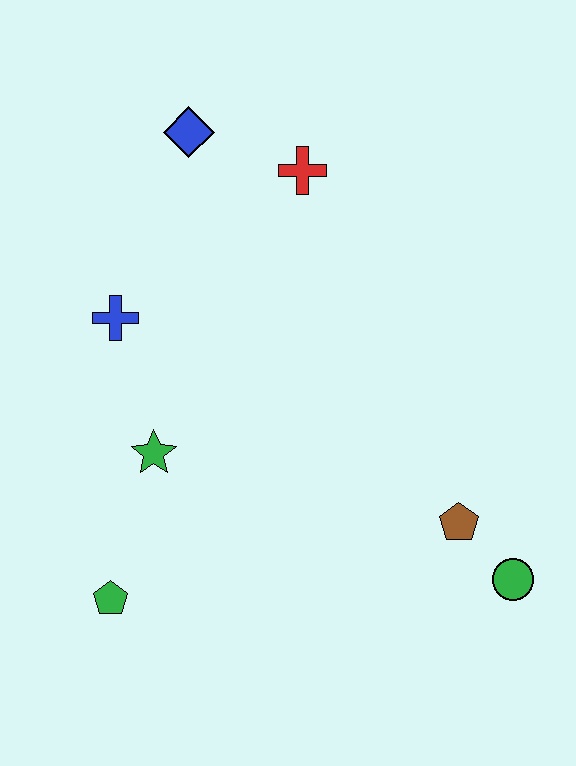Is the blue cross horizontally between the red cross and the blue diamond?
No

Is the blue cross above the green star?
Yes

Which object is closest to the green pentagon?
The green star is closest to the green pentagon.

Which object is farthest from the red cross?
The green pentagon is farthest from the red cross.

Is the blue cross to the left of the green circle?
Yes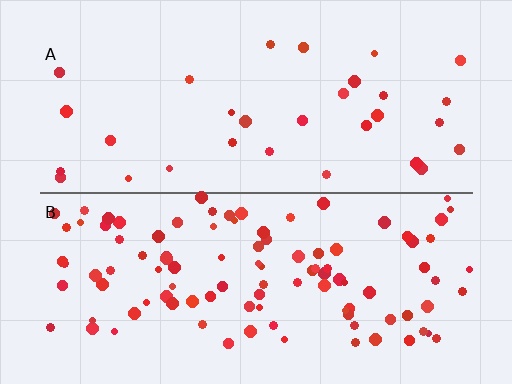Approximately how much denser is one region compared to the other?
Approximately 3.2× — region B over region A.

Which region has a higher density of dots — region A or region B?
B (the bottom).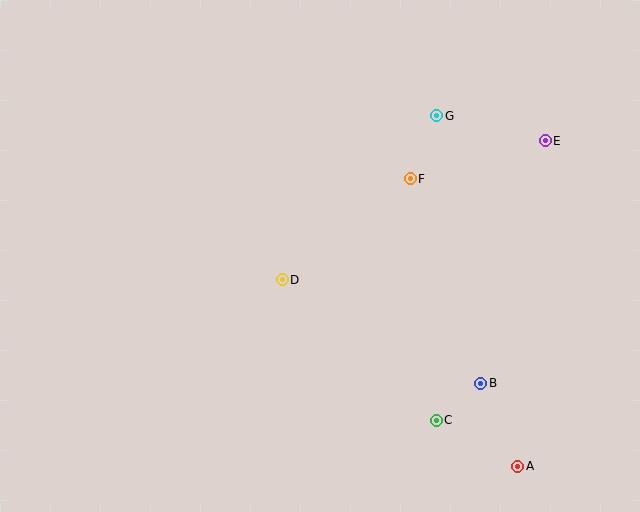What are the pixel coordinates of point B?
Point B is at (481, 383).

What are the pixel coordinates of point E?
Point E is at (545, 141).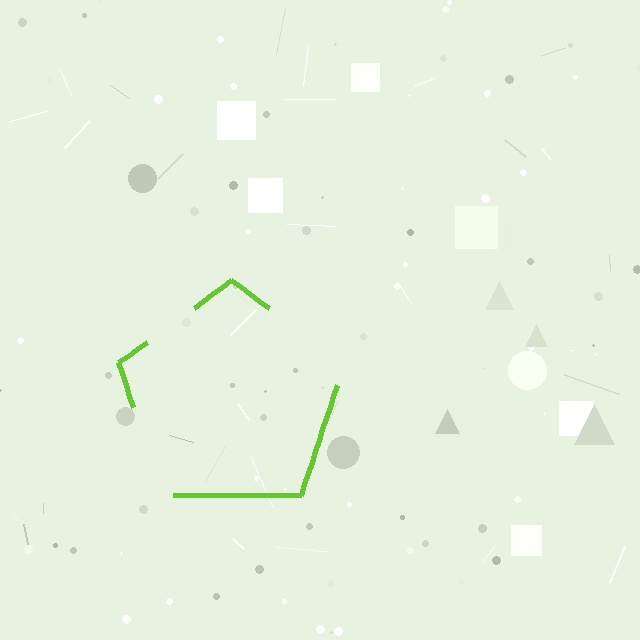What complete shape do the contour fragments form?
The contour fragments form a pentagon.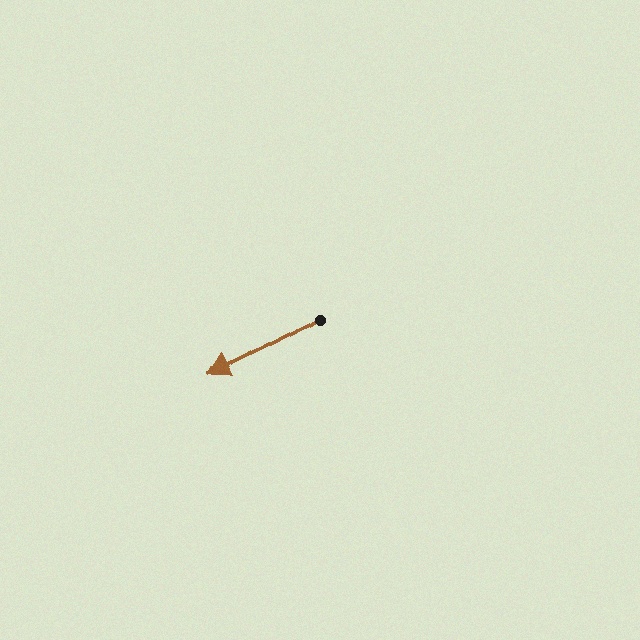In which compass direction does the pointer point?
Southwest.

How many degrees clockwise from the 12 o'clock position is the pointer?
Approximately 242 degrees.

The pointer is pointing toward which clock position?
Roughly 8 o'clock.